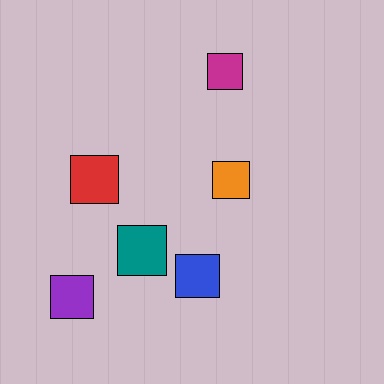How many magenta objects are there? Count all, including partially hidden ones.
There is 1 magenta object.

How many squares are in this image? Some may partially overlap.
There are 6 squares.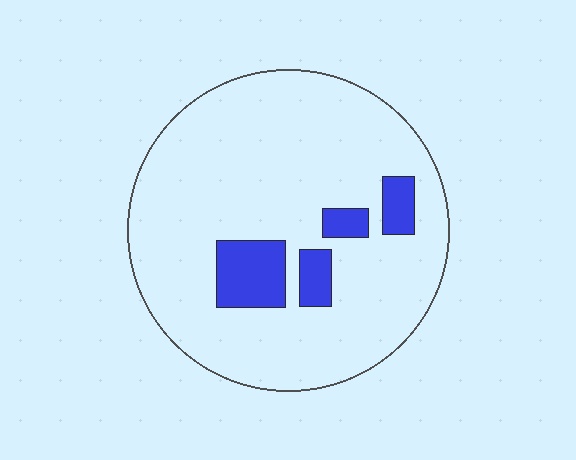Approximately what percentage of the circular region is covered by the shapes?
Approximately 10%.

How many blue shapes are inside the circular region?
4.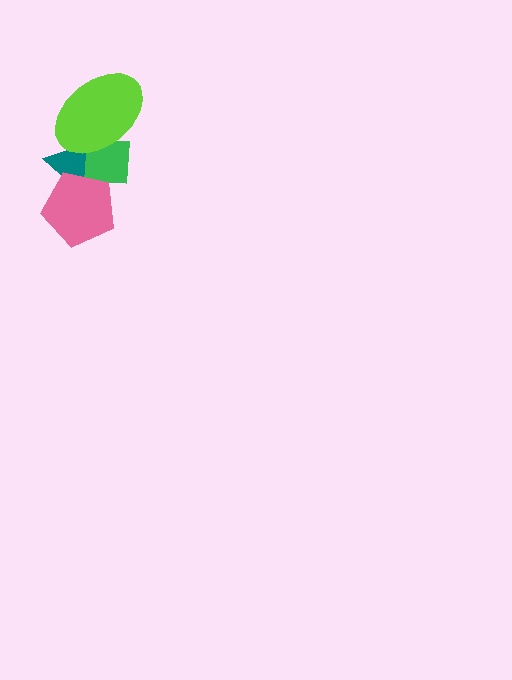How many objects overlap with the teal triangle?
3 objects overlap with the teal triangle.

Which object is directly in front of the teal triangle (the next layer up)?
The green square is directly in front of the teal triangle.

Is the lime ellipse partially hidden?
No, no other shape covers it.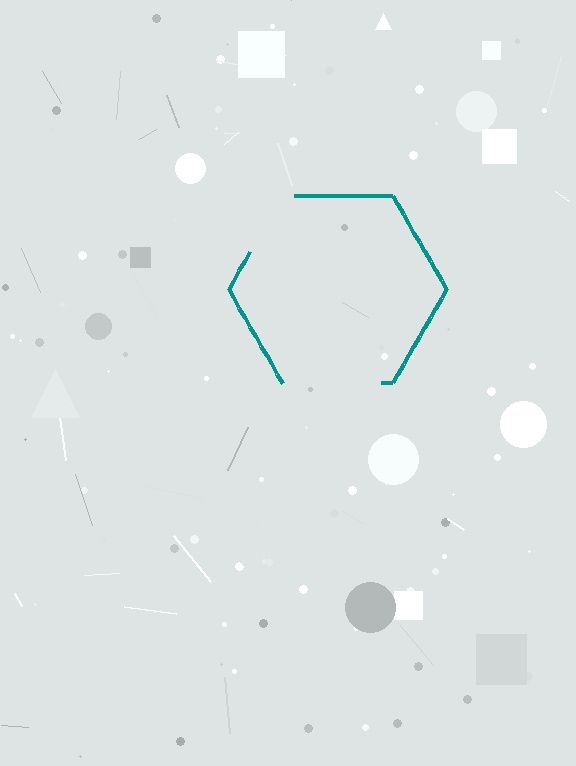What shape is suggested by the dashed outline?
The dashed outline suggests a hexagon.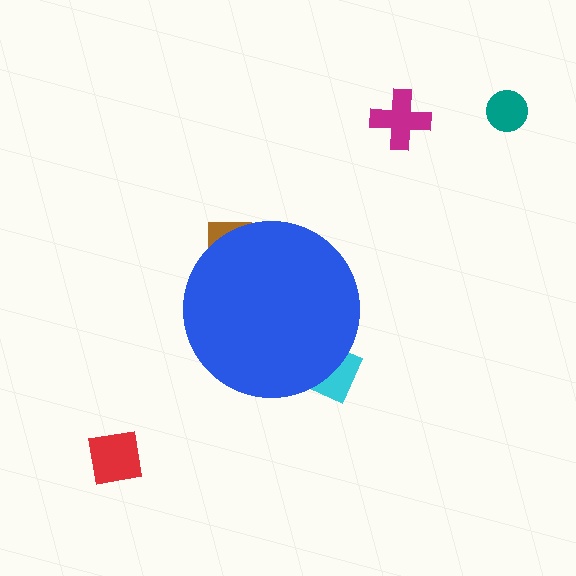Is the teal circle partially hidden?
No, the teal circle is fully visible.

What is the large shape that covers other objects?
A blue circle.